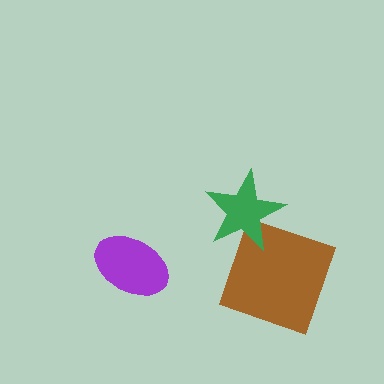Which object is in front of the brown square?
The green star is in front of the brown square.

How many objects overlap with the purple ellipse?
0 objects overlap with the purple ellipse.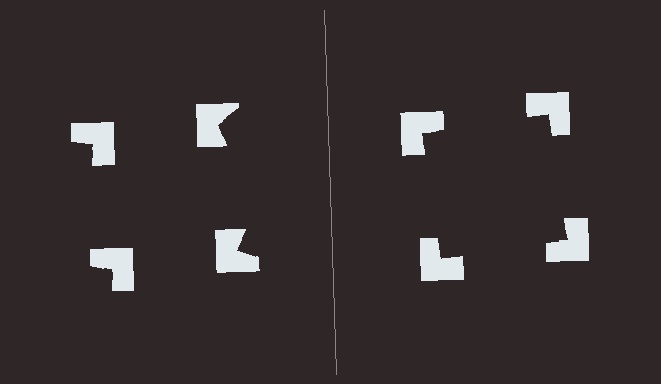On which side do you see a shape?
An illusory square appears on the right side. On the left side the wedge cuts are rotated, so no coherent shape forms.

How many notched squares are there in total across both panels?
8 — 4 on each side.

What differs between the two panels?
The notched squares are positioned identically on both sides; only the wedge orientations differ. On the right they align to a square; on the left they are misaligned.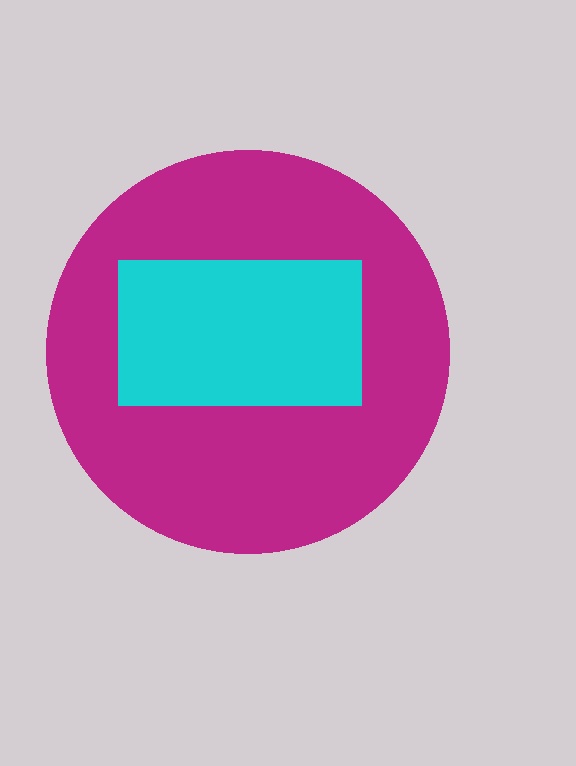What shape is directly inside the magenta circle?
The cyan rectangle.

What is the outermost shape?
The magenta circle.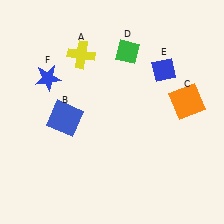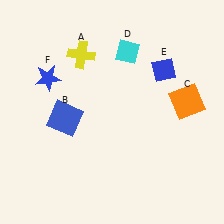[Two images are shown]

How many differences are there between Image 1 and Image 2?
There is 1 difference between the two images.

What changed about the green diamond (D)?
In Image 1, D is green. In Image 2, it changed to cyan.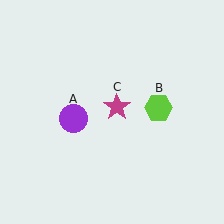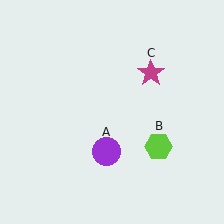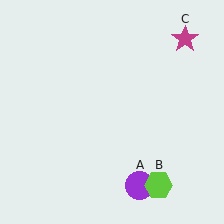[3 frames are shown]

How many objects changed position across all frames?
3 objects changed position: purple circle (object A), lime hexagon (object B), magenta star (object C).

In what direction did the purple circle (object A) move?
The purple circle (object A) moved down and to the right.